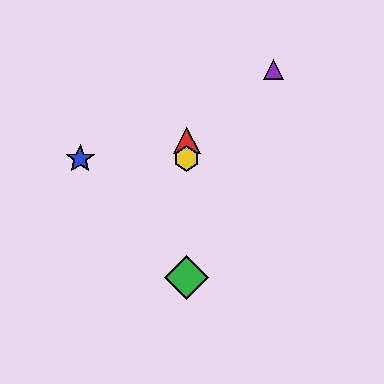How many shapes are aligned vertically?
3 shapes (the red triangle, the green diamond, the yellow hexagon) are aligned vertically.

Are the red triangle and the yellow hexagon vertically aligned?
Yes, both are at x≈187.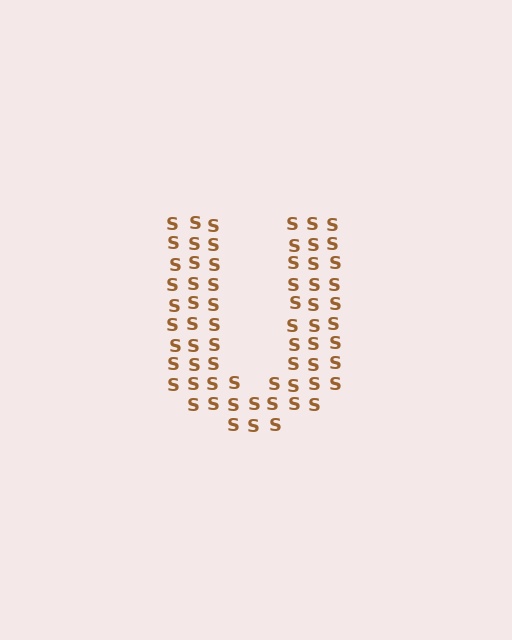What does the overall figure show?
The overall figure shows the letter U.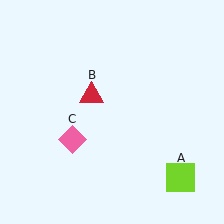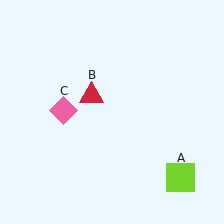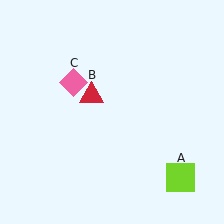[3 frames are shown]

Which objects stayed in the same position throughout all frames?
Lime square (object A) and red triangle (object B) remained stationary.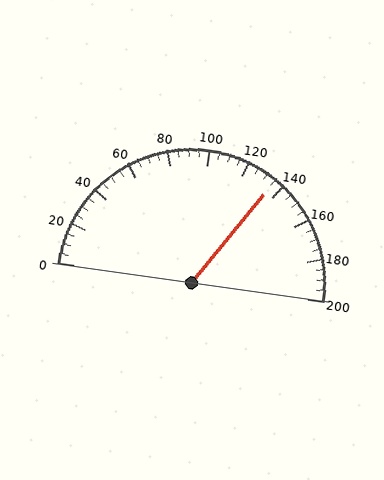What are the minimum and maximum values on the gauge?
The gauge ranges from 0 to 200.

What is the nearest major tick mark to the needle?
The nearest major tick mark is 140.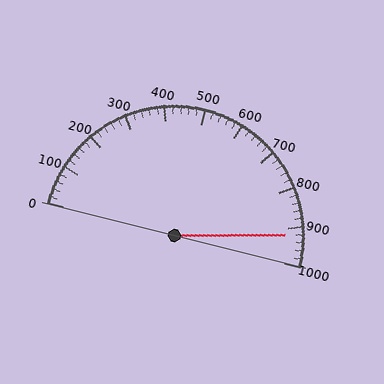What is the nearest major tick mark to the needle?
The nearest major tick mark is 900.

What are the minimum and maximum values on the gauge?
The gauge ranges from 0 to 1000.